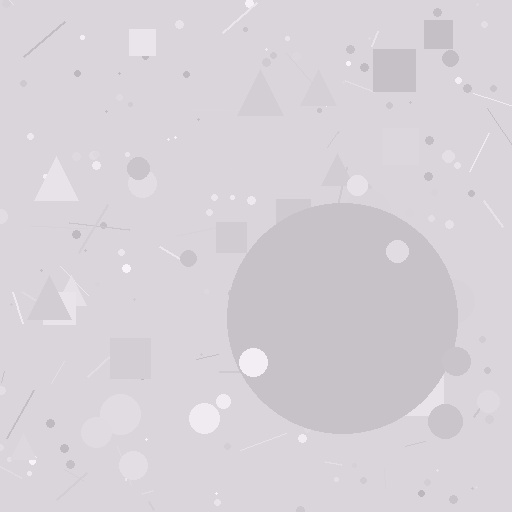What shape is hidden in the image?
A circle is hidden in the image.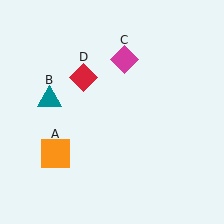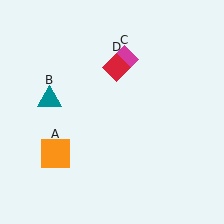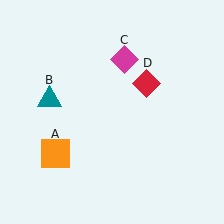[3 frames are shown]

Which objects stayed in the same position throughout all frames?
Orange square (object A) and teal triangle (object B) and magenta diamond (object C) remained stationary.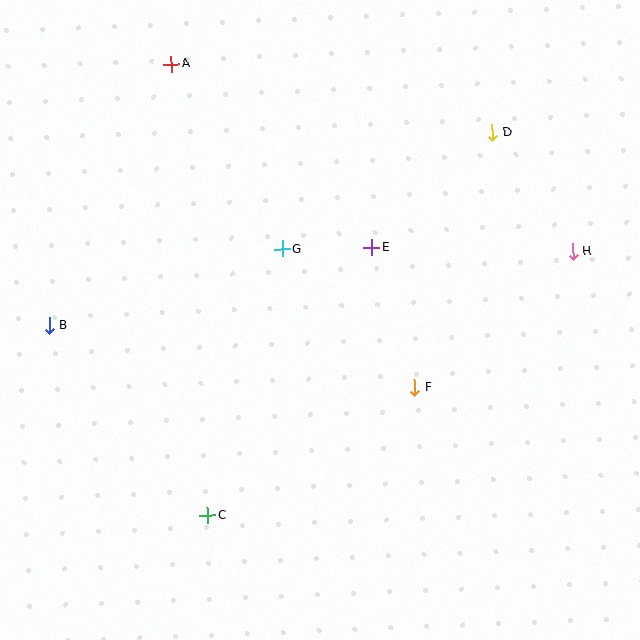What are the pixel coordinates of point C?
Point C is at (207, 515).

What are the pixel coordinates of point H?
Point H is at (573, 251).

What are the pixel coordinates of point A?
Point A is at (171, 64).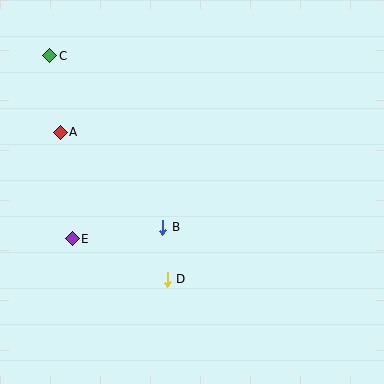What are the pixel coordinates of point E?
Point E is at (72, 239).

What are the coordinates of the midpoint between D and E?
The midpoint between D and E is at (120, 259).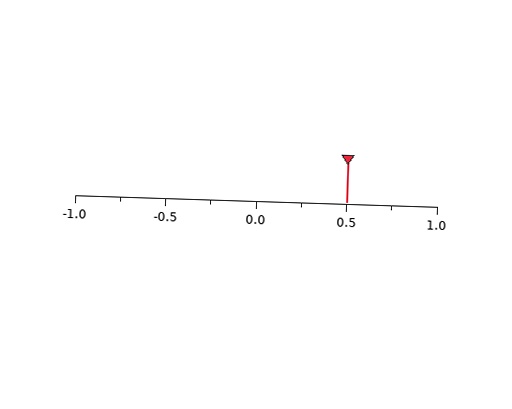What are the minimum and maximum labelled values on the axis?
The axis runs from -1.0 to 1.0.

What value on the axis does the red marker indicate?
The marker indicates approximately 0.5.